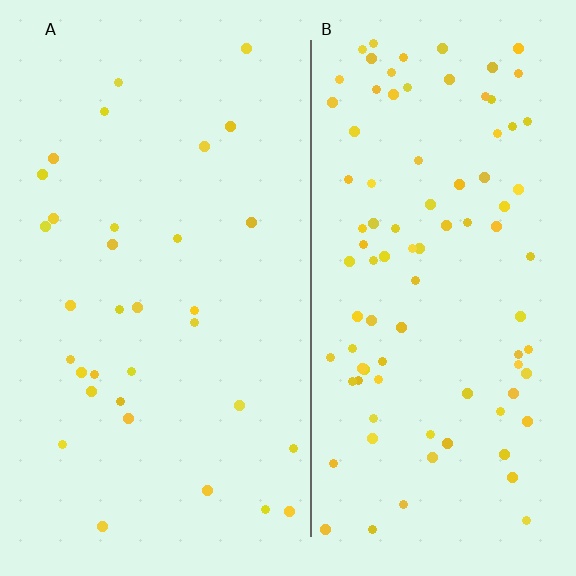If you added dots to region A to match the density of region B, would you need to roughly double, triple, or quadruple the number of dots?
Approximately triple.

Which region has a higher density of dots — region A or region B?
B (the right).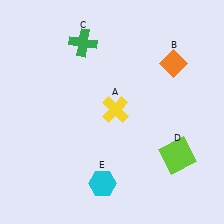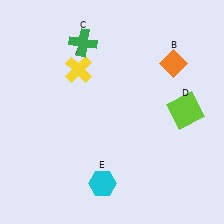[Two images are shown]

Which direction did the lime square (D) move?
The lime square (D) moved up.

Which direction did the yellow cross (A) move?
The yellow cross (A) moved up.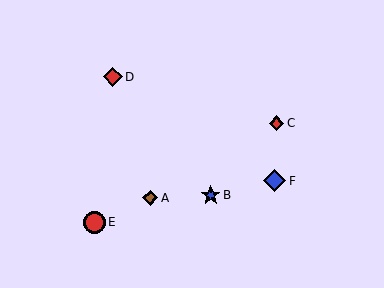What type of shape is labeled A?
Shape A is a brown diamond.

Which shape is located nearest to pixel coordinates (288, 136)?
The red diamond (labeled C) at (277, 123) is nearest to that location.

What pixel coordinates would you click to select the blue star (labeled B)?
Click at (211, 195) to select the blue star B.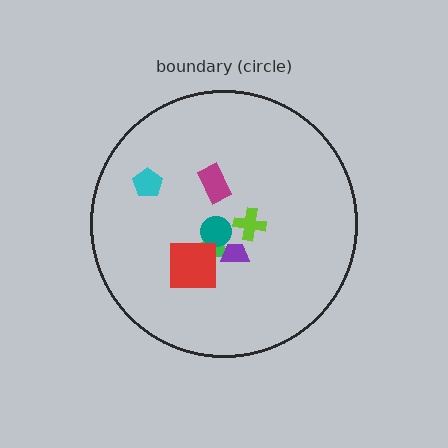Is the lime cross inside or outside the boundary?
Inside.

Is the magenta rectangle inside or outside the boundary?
Inside.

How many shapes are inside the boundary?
7 inside, 0 outside.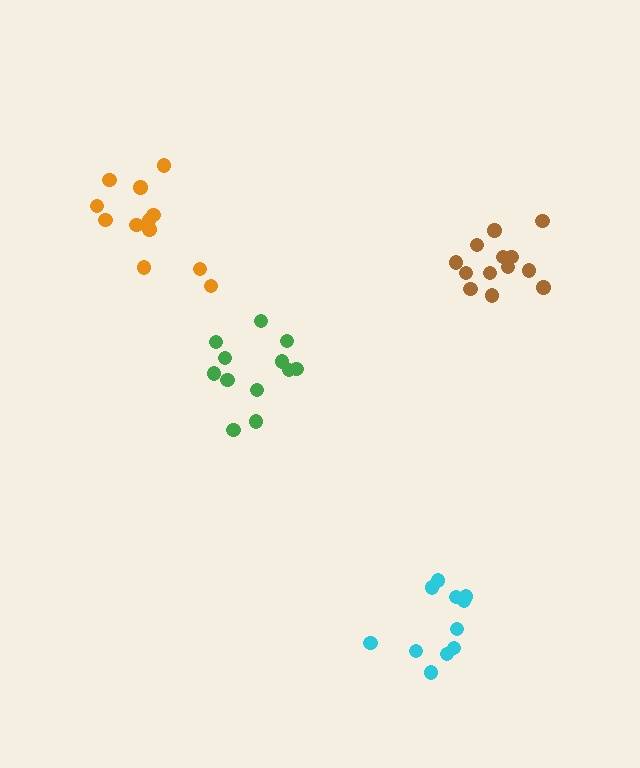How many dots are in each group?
Group 1: 12 dots, Group 2: 13 dots, Group 3: 12 dots, Group 4: 11 dots (48 total).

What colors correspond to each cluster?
The clusters are colored: orange, brown, green, cyan.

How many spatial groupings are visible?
There are 4 spatial groupings.